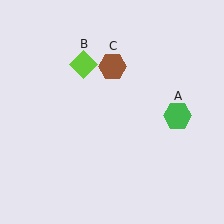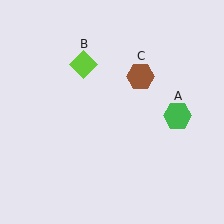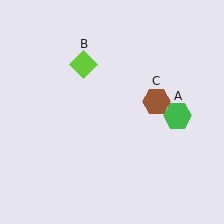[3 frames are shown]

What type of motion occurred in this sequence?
The brown hexagon (object C) rotated clockwise around the center of the scene.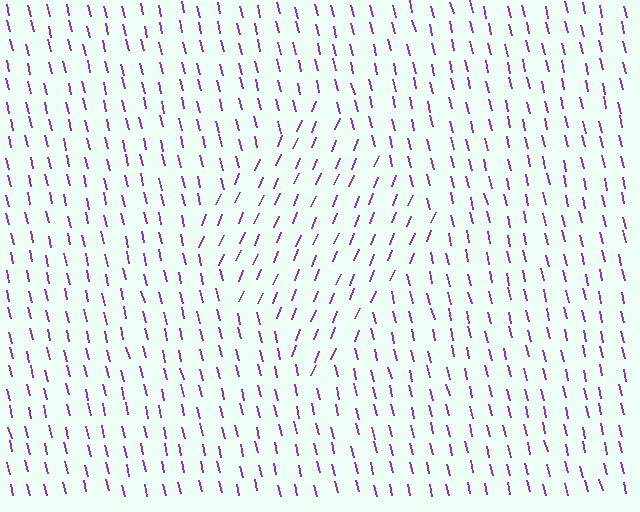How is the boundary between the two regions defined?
The boundary is defined purely by a change in line orientation (approximately 36 degrees difference). All lines are the same color and thickness.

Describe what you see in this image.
The image is filled with small purple line segments. A diamond region in the image has lines oriented differently from the surrounding lines, creating a visible texture boundary.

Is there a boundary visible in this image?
Yes, there is a texture boundary formed by a change in line orientation.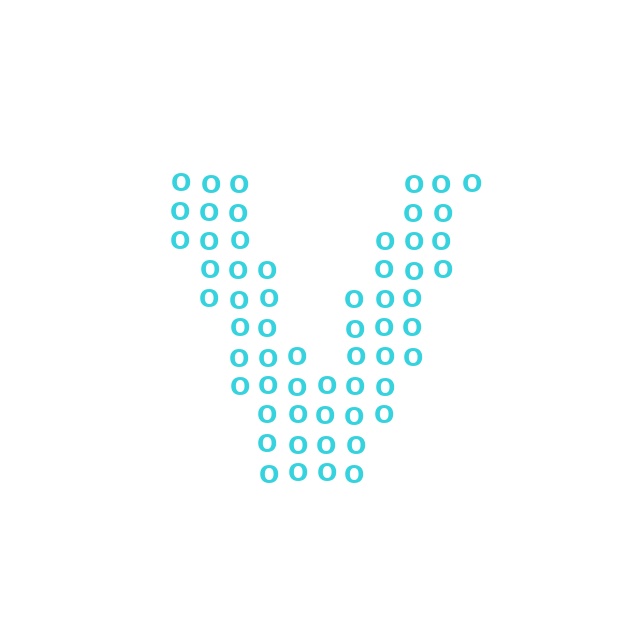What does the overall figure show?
The overall figure shows the letter V.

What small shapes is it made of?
It is made of small letter O's.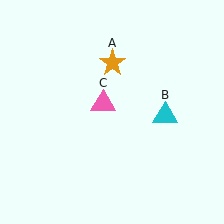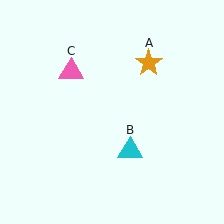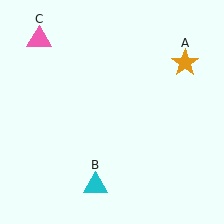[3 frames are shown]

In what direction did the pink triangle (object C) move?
The pink triangle (object C) moved up and to the left.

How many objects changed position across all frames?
3 objects changed position: orange star (object A), cyan triangle (object B), pink triangle (object C).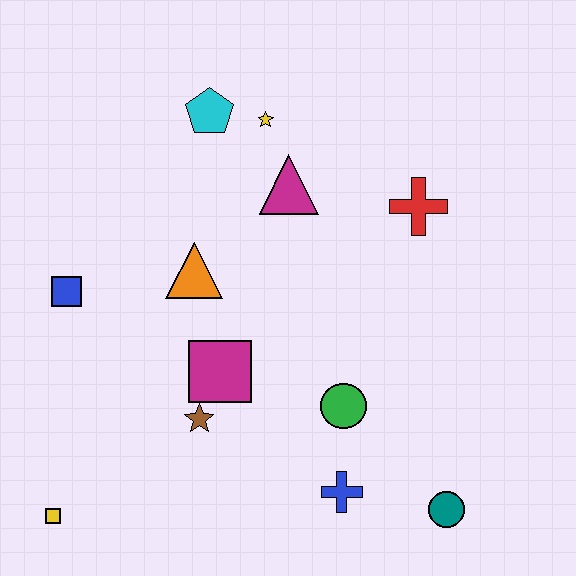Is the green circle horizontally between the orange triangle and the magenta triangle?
No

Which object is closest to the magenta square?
The brown star is closest to the magenta square.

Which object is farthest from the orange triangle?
The teal circle is farthest from the orange triangle.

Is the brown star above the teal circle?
Yes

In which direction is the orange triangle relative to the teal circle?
The orange triangle is to the left of the teal circle.